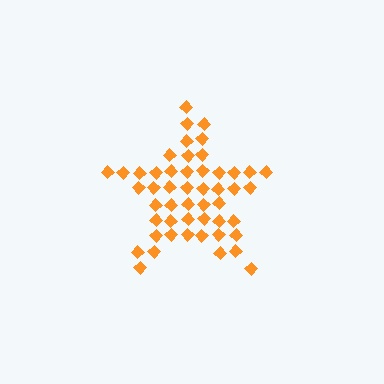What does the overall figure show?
The overall figure shows a star.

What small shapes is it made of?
It is made of small diamonds.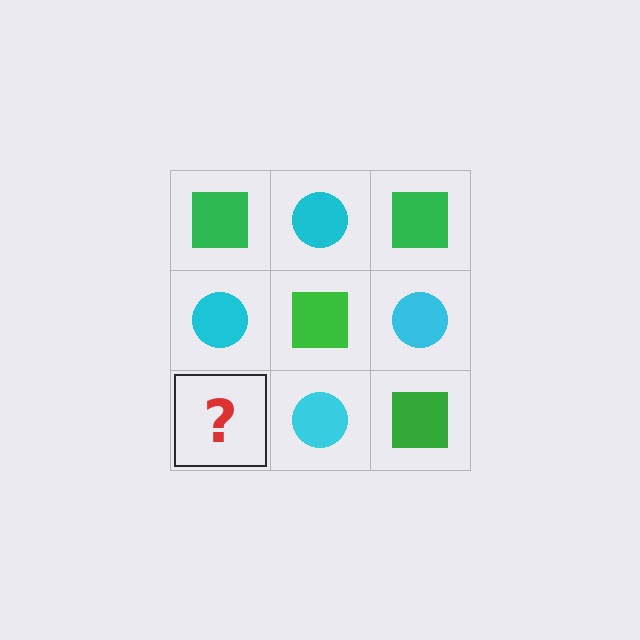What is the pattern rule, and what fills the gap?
The rule is that it alternates green square and cyan circle in a checkerboard pattern. The gap should be filled with a green square.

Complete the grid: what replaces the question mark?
The question mark should be replaced with a green square.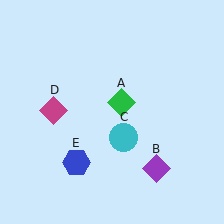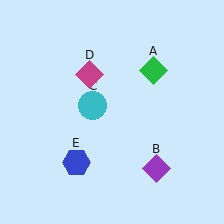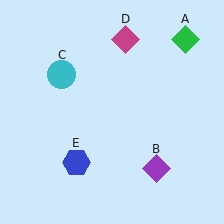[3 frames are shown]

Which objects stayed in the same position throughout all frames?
Purple diamond (object B) and blue hexagon (object E) remained stationary.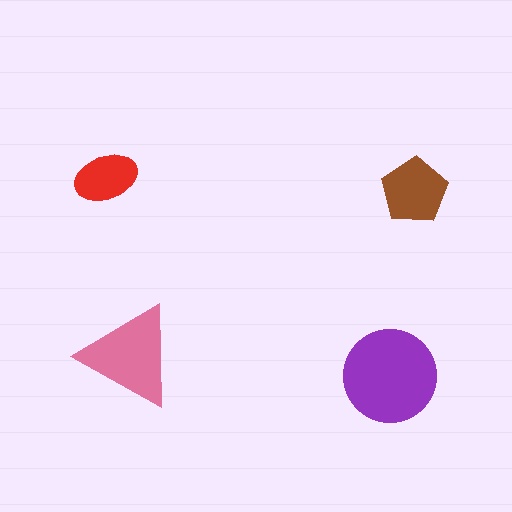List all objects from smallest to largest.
The red ellipse, the brown pentagon, the pink triangle, the purple circle.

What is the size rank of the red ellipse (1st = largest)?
4th.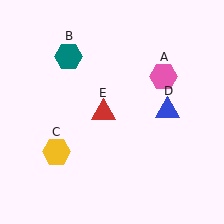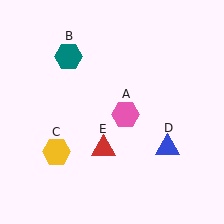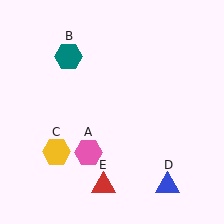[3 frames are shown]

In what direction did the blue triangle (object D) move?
The blue triangle (object D) moved down.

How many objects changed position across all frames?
3 objects changed position: pink hexagon (object A), blue triangle (object D), red triangle (object E).